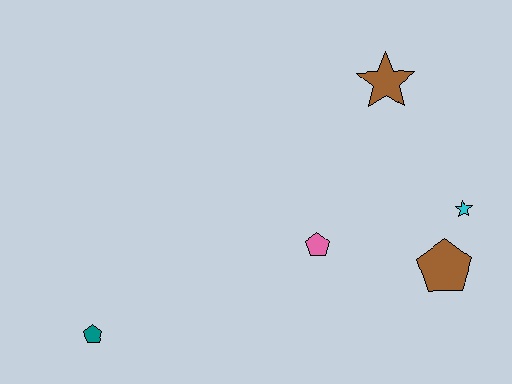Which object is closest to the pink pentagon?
The brown pentagon is closest to the pink pentagon.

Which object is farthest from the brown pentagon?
The teal pentagon is farthest from the brown pentagon.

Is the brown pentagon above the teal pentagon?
Yes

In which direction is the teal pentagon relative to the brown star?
The teal pentagon is to the left of the brown star.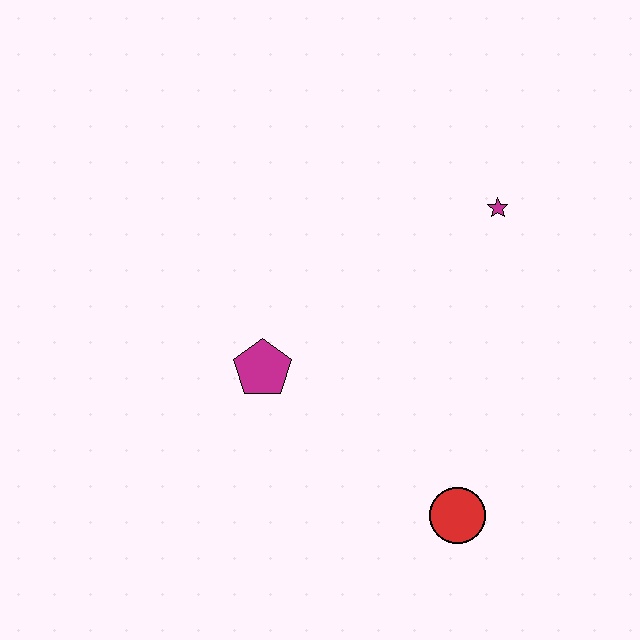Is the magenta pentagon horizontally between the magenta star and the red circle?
No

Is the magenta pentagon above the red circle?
Yes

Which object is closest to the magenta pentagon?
The red circle is closest to the magenta pentagon.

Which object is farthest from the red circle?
The magenta star is farthest from the red circle.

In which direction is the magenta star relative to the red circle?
The magenta star is above the red circle.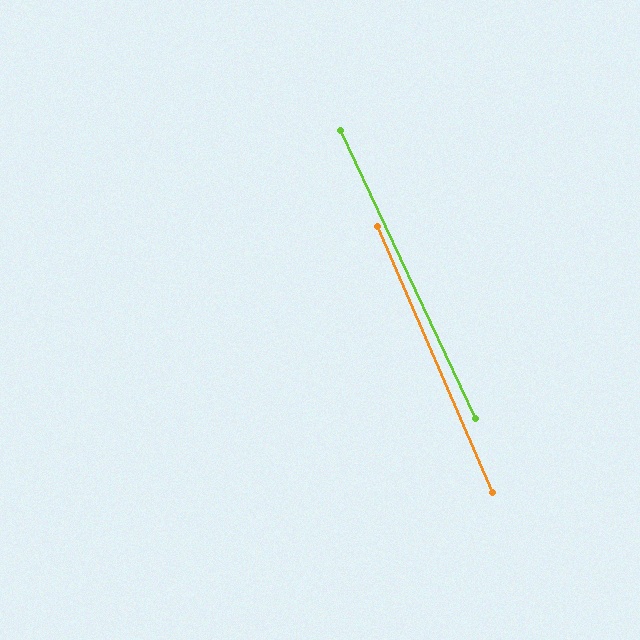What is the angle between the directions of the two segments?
Approximately 2 degrees.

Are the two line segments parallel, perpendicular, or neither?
Parallel — their directions differ by only 1.7°.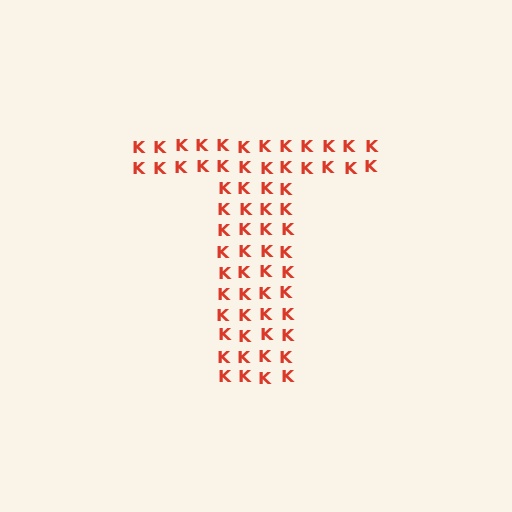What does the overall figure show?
The overall figure shows the letter T.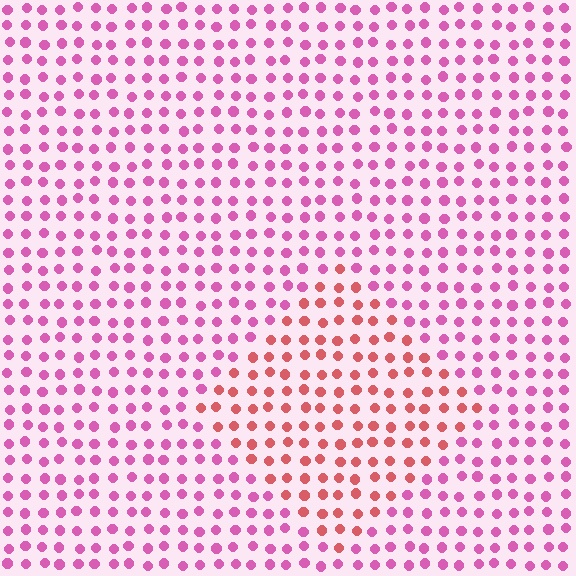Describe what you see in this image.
The image is filled with small pink elements in a uniform arrangement. A diamond-shaped region is visible where the elements are tinted to a slightly different hue, forming a subtle color boundary.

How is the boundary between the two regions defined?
The boundary is defined purely by a slight shift in hue (about 38 degrees). Spacing, size, and orientation are identical on both sides.